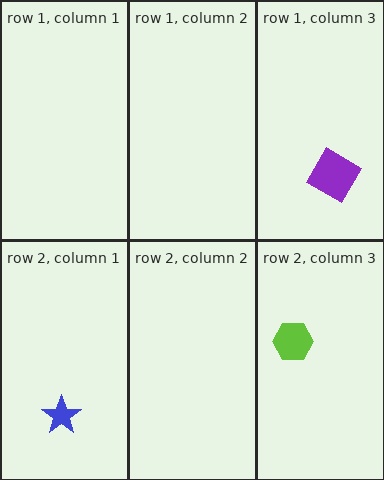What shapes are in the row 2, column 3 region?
The lime hexagon.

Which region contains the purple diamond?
The row 1, column 3 region.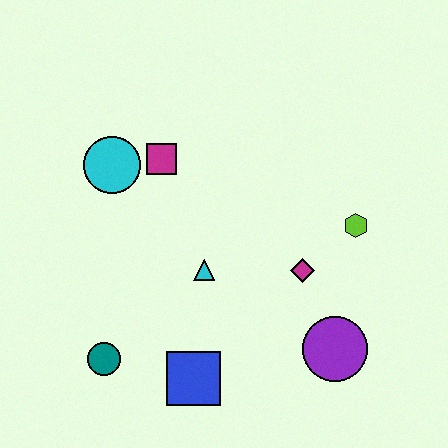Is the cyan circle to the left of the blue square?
Yes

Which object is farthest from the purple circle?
The cyan circle is farthest from the purple circle.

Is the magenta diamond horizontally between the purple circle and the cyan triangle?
Yes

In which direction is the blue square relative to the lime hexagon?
The blue square is to the left of the lime hexagon.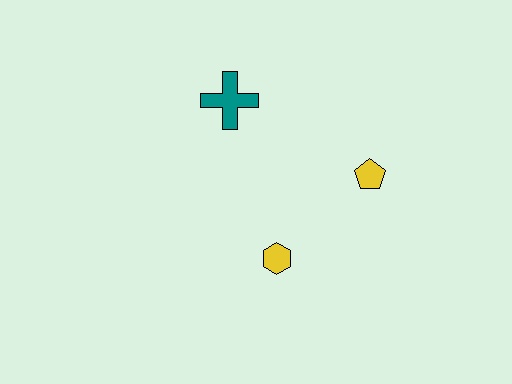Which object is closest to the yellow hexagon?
The yellow pentagon is closest to the yellow hexagon.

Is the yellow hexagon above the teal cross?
No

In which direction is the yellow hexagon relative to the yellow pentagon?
The yellow hexagon is to the left of the yellow pentagon.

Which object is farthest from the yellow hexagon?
The teal cross is farthest from the yellow hexagon.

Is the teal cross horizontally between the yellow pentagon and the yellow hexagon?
No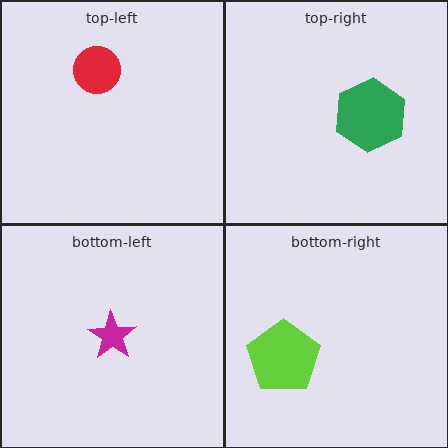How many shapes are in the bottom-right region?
1.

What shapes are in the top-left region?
The red circle.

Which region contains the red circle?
The top-left region.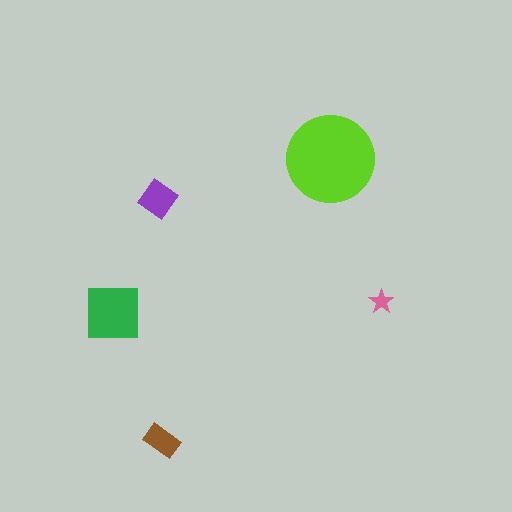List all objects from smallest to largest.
The pink star, the brown rectangle, the purple diamond, the green square, the lime circle.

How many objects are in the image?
There are 5 objects in the image.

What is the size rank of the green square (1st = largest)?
2nd.